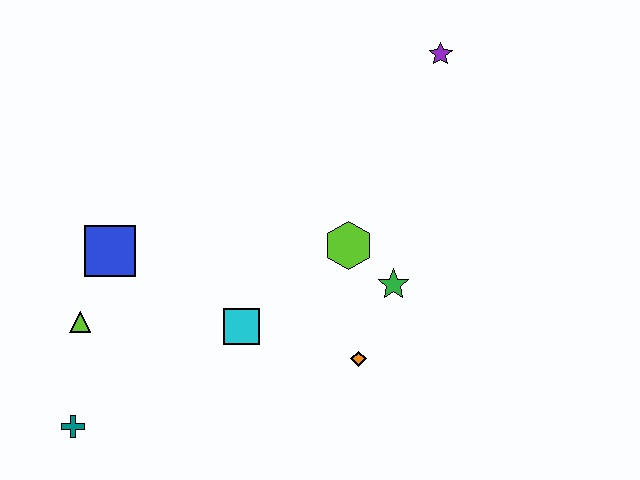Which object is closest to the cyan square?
The orange diamond is closest to the cyan square.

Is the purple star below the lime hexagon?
No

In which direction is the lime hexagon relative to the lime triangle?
The lime hexagon is to the right of the lime triangle.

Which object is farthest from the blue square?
The purple star is farthest from the blue square.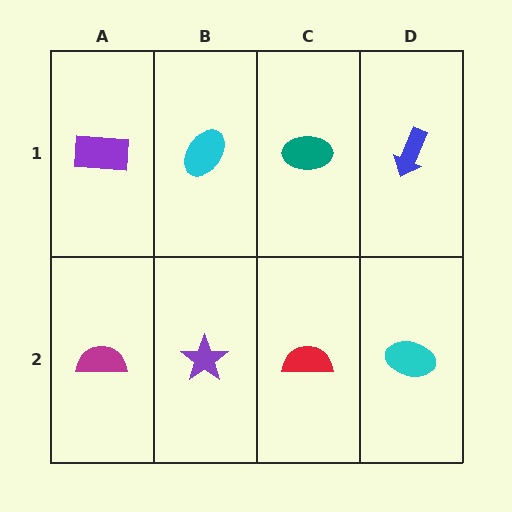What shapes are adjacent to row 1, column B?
A purple star (row 2, column B), a purple rectangle (row 1, column A), a teal ellipse (row 1, column C).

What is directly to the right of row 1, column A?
A cyan ellipse.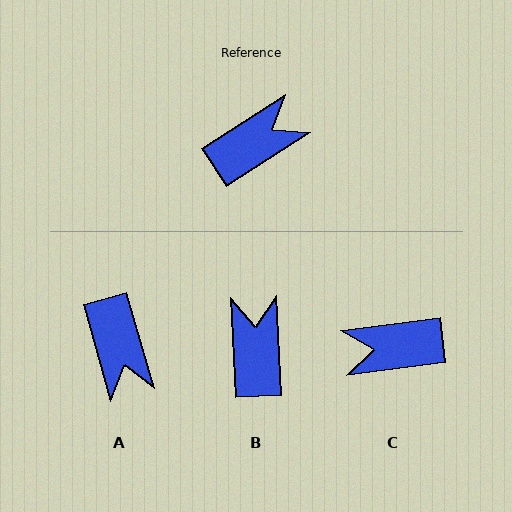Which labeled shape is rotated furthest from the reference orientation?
C, about 154 degrees away.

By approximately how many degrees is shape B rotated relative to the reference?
Approximately 60 degrees counter-clockwise.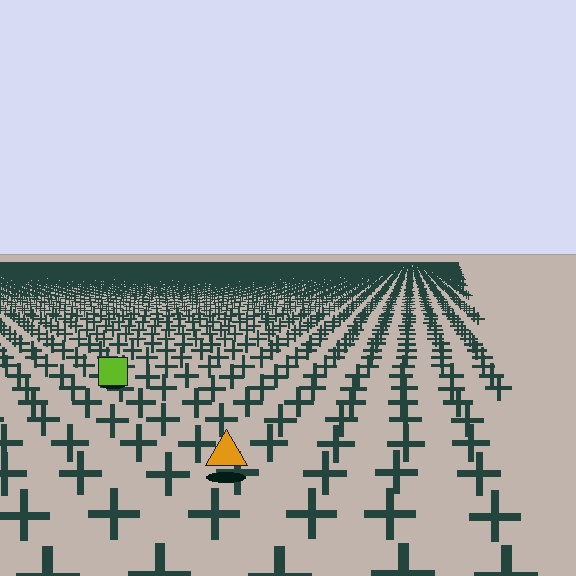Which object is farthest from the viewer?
The lime square is farthest from the viewer. It appears smaller and the ground texture around it is denser.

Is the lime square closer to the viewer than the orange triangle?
No. The orange triangle is closer — you can tell from the texture gradient: the ground texture is coarser near it.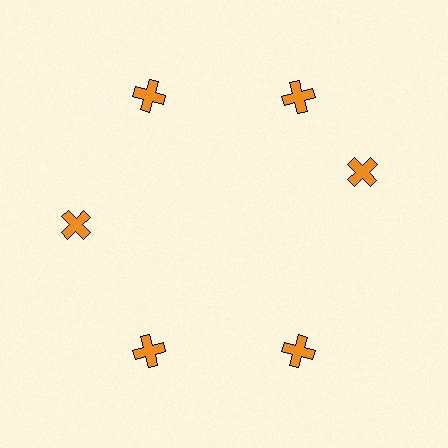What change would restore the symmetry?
The symmetry would be restored by rotating it back into even spacing with its neighbors so that all 6 crosses sit at equal angles and equal distance from the center.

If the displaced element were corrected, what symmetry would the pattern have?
It would have 6-fold rotational symmetry — the pattern would map onto itself every 60 degrees.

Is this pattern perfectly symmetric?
No. The 6 orange crosses are arranged in a ring, but one element near the 3 o'clock position is rotated out of alignment along the ring, breaking the 6-fold rotational symmetry.